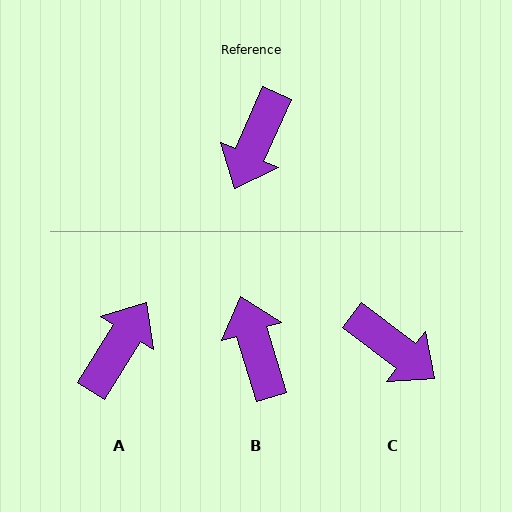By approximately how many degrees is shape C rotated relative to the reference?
Approximately 76 degrees counter-clockwise.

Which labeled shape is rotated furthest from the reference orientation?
A, about 172 degrees away.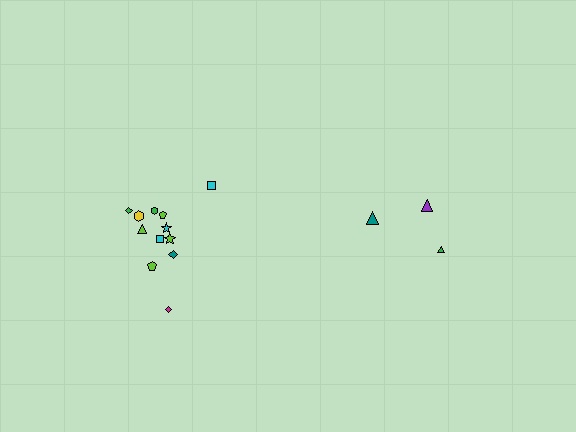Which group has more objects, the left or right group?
The left group.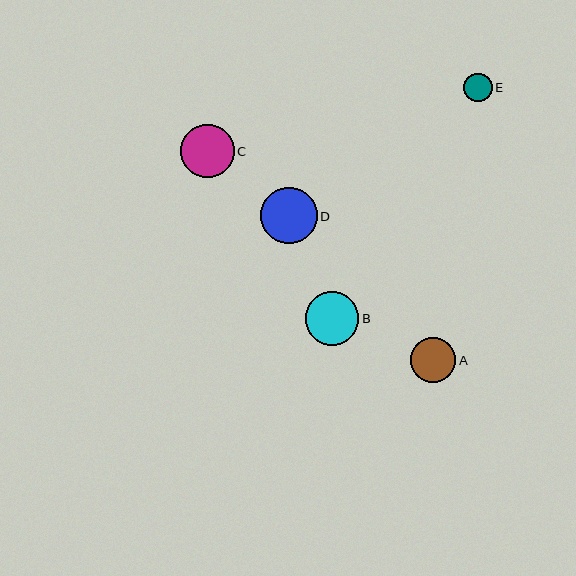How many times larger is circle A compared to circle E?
Circle A is approximately 1.6 times the size of circle E.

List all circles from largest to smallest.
From largest to smallest: D, B, C, A, E.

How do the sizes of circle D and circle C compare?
Circle D and circle C are approximately the same size.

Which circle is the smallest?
Circle E is the smallest with a size of approximately 28 pixels.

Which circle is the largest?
Circle D is the largest with a size of approximately 56 pixels.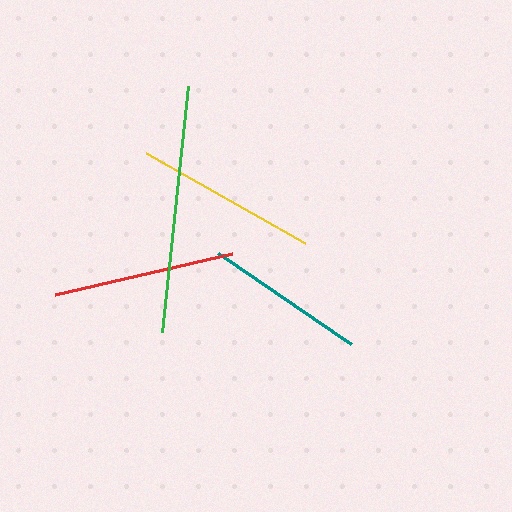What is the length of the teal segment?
The teal segment is approximately 161 pixels long.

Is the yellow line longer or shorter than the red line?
The red line is longer than the yellow line.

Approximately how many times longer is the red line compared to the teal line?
The red line is approximately 1.1 times the length of the teal line.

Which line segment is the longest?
The green line is the longest at approximately 248 pixels.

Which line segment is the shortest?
The teal line is the shortest at approximately 161 pixels.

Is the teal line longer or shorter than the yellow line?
The yellow line is longer than the teal line.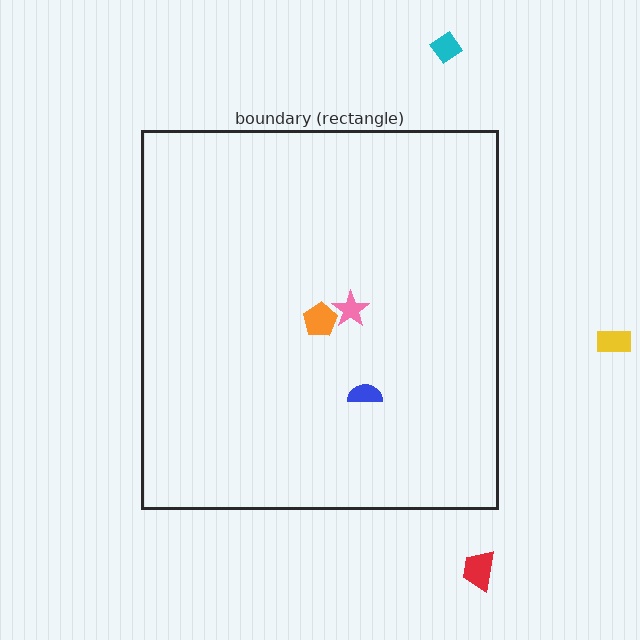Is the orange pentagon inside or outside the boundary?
Inside.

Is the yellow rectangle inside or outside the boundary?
Outside.